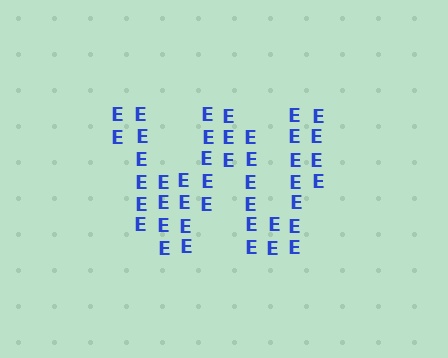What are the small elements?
The small elements are letter E's.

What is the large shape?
The large shape is the letter W.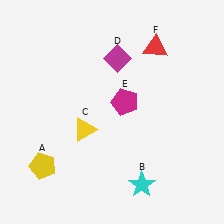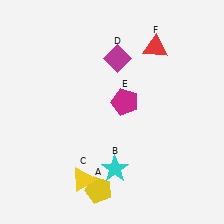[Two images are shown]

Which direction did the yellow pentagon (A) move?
The yellow pentagon (A) moved right.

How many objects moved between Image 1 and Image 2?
3 objects moved between the two images.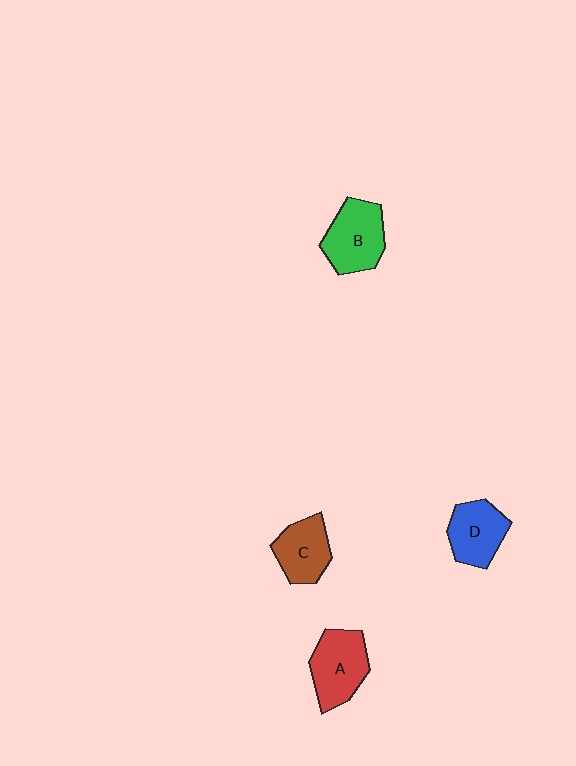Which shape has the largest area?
Shape B (green).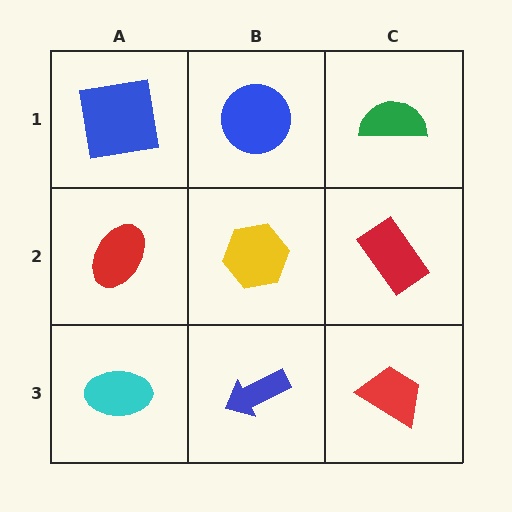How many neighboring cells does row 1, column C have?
2.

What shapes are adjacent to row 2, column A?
A blue square (row 1, column A), a cyan ellipse (row 3, column A), a yellow hexagon (row 2, column B).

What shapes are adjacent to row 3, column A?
A red ellipse (row 2, column A), a blue arrow (row 3, column B).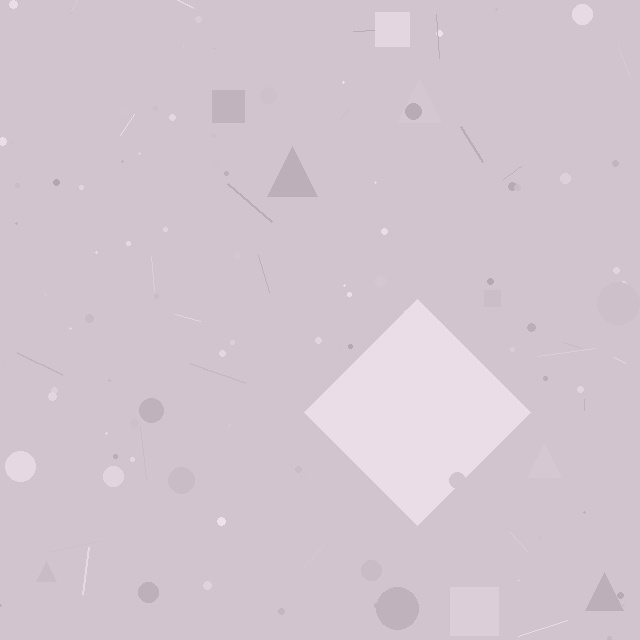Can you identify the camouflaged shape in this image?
The camouflaged shape is a diamond.